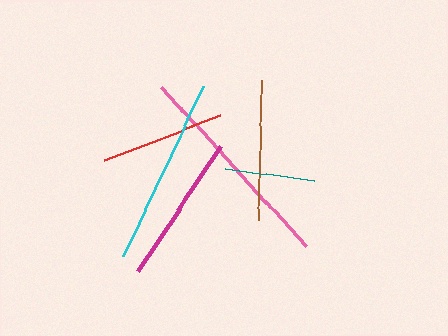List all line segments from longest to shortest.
From longest to shortest: pink, cyan, magenta, brown, red, teal.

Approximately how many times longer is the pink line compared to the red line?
The pink line is approximately 1.7 times the length of the red line.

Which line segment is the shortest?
The teal line is the shortest at approximately 90 pixels.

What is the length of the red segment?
The red segment is approximately 125 pixels long.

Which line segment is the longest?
The pink line is the longest at approximately 215 pixels.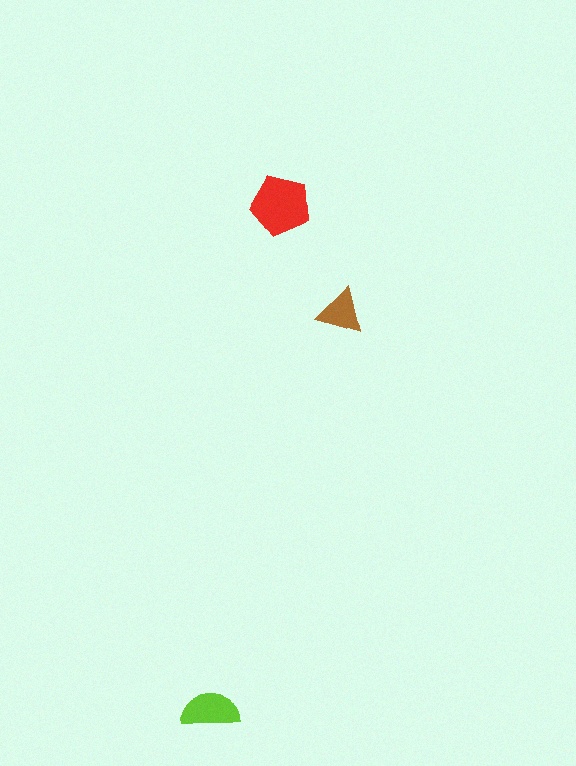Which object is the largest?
The red pentagon.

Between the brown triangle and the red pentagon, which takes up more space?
The red pentagon.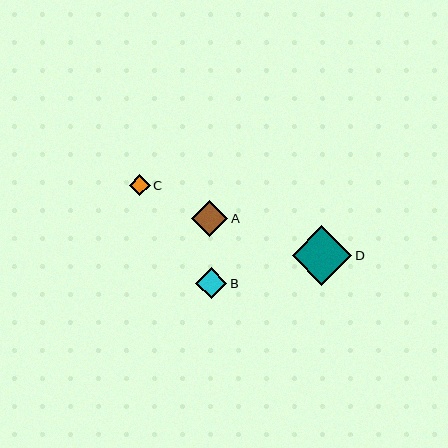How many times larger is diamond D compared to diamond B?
Diamond D is approximately 1.9 times the size of diamond B.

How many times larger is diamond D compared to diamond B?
Diamond D is approximately 1.9 times the size of diamond B.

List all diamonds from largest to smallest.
From largest to smallest: D, A, B, C.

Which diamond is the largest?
Diamond D is the largest with a size of approximately 60 pixels.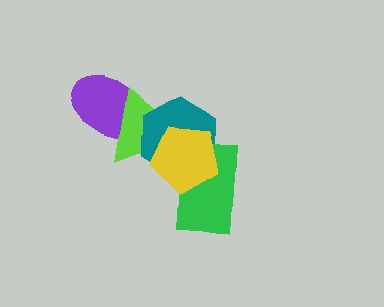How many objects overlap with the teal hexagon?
3 objects overlap with the teal hexagon.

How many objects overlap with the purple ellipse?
1 object overlaps with the purple ellipse.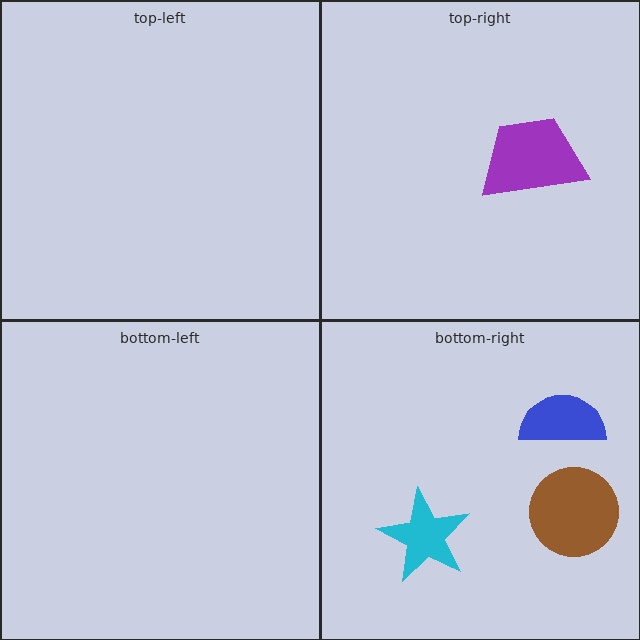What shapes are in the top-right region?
The purple trapezoid.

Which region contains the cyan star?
The bottom-right region.